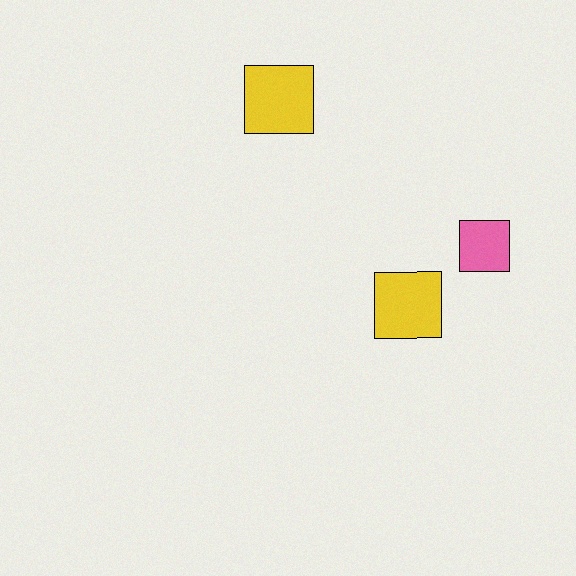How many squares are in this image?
There are 3 squares.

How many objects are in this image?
There are 3 objects.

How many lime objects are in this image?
There are no lime objects.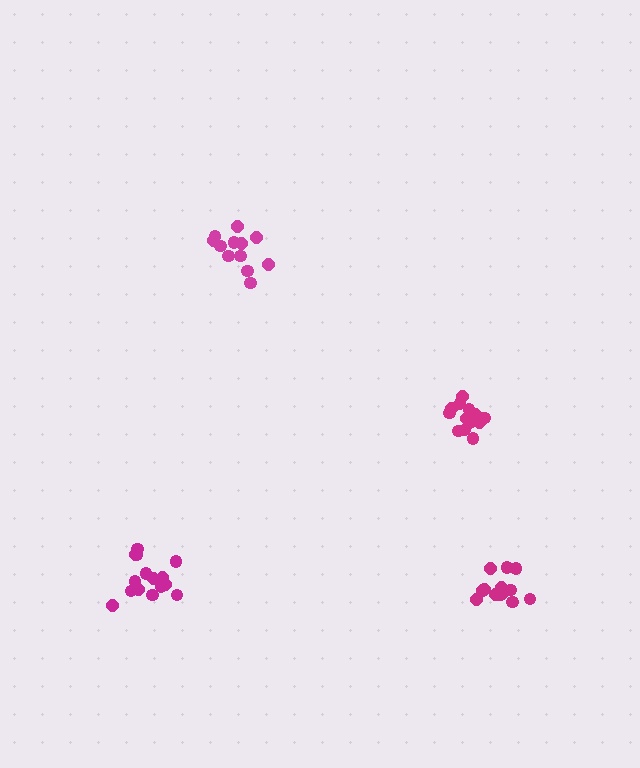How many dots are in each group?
Group 1: 13 dots, Group 2: 12 dots, Group 3: 13 dots, Group 4: 16 dots (54 total).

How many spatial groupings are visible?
There are 4 spatial groupings.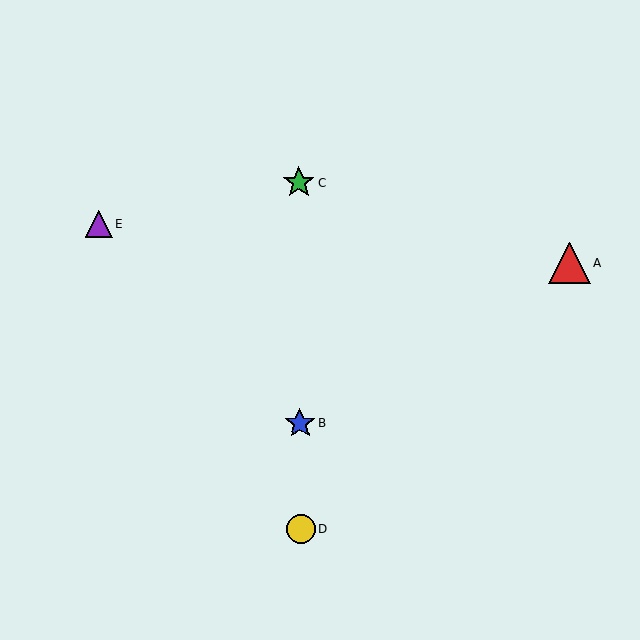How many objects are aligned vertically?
3 objects (B, C, D) are aligned vertically.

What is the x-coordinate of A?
Object A is at x≈569.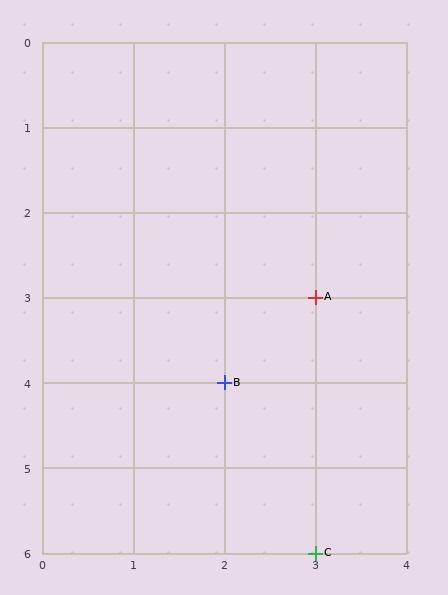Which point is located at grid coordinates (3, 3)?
Point A is at (3, 3).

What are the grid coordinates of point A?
Point A is at grid coordinates (3, 3).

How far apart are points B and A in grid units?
Points B and A are 1 column and 1 row apart (about 1.4 grid units diagonally).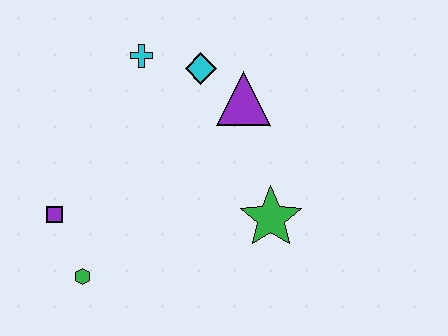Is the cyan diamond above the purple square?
Yes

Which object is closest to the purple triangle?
The cyan diamond is closest to the purple triangle.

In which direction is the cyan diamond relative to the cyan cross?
The cyan diamond is to the right of the cyan cross.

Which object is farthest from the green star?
The purple square is farthest from the green star.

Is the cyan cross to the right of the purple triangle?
No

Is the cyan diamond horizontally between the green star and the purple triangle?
No